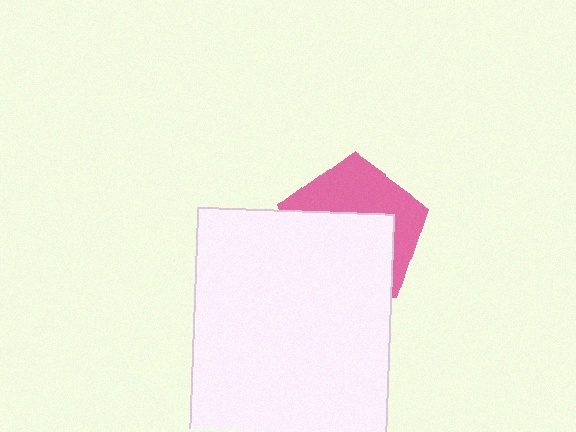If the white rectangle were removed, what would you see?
You would see the complete pink pentagon.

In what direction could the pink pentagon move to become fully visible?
The pink pentagon could move up. That would shift it out from behind the white rectangle entirely.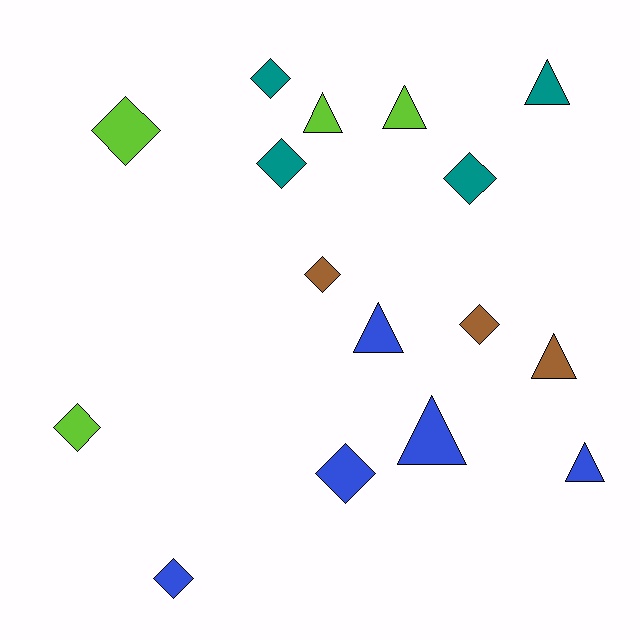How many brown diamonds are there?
There are 2 brown diamonds.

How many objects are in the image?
There are 16 objects.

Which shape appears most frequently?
Diamond, with 9 objects.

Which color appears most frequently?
Blue, with 5 objects.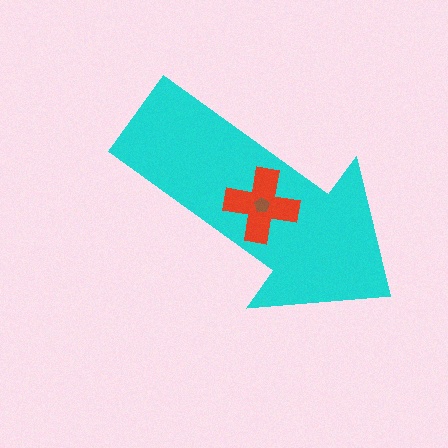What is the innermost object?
The brown pentagon.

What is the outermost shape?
The cyan arrow.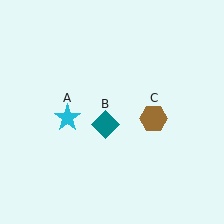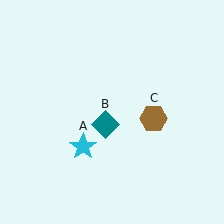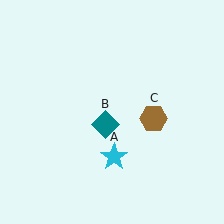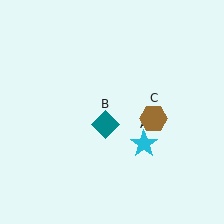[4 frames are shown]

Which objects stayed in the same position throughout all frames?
Teal diamond (object B) and brown hexagon (object C) remained stationary.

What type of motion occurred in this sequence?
The cyan star (object A) rotated counterclockwise around the center of the scene.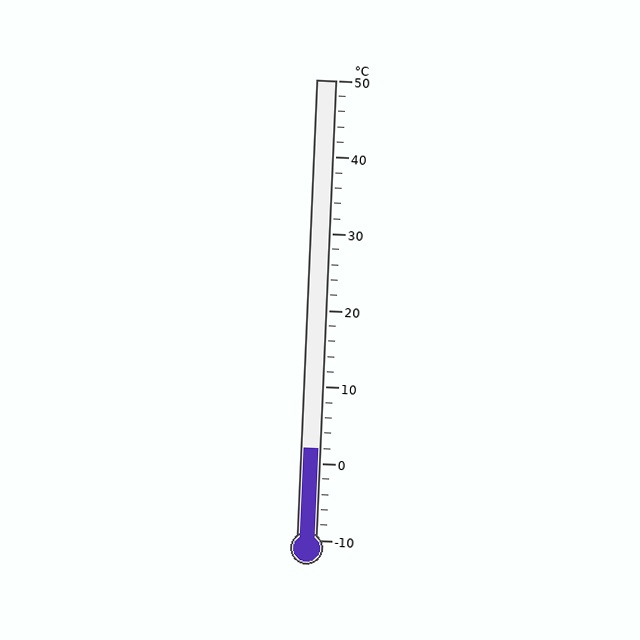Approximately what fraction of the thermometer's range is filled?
The thermometer is filled to approximately 20% of its range.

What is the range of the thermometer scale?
The thermometer scale ranges from -10°C to 50°C.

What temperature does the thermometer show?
The thermometer shows approximately 2°C.